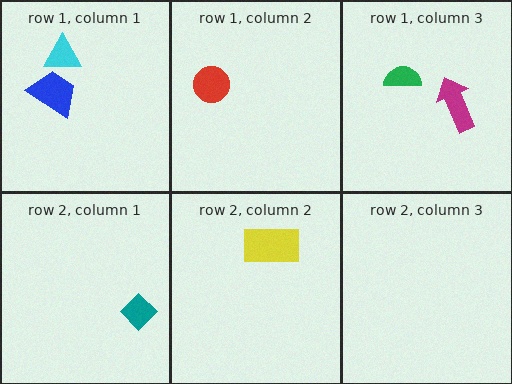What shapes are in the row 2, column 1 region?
The teal diamond.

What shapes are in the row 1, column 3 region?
The magenta arrow, the green semicircle.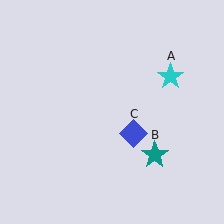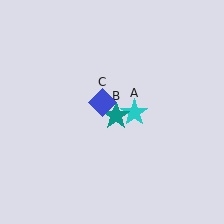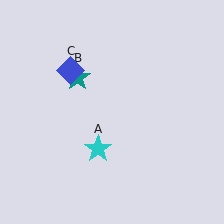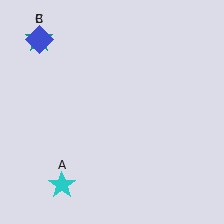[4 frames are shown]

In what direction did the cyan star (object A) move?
The cyan star (object A) moved down and to the left.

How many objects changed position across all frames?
3 objects changed position: cyan star (object A), teal star (object B), blue diamond (object C).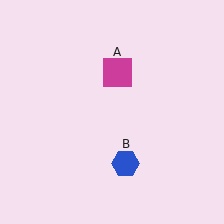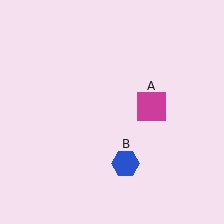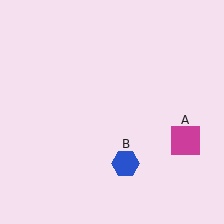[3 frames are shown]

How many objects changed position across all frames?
1 object changed position: magenta square (object A).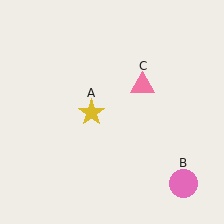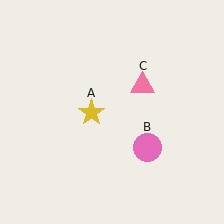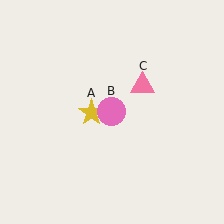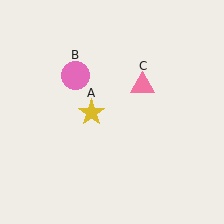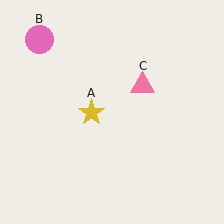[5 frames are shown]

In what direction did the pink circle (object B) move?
The pink circle (object B) moved up and to the left.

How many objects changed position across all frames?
1 object changed position: pink circle (object B).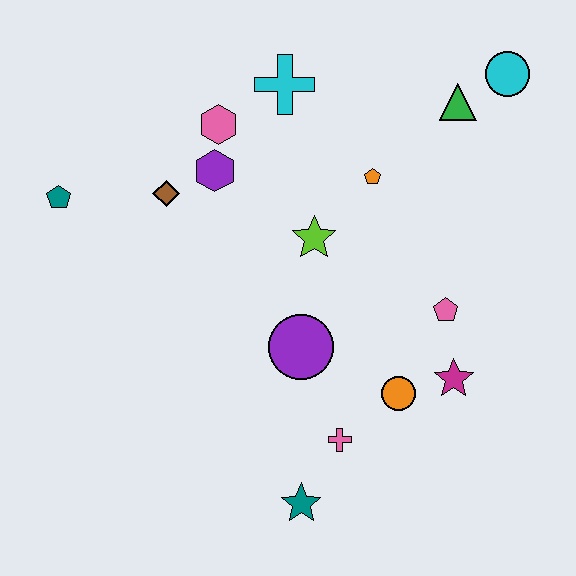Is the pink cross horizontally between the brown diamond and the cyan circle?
Yes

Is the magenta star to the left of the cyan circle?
Yes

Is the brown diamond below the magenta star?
No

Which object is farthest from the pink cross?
The cyan circle is farthest from the pink cross.